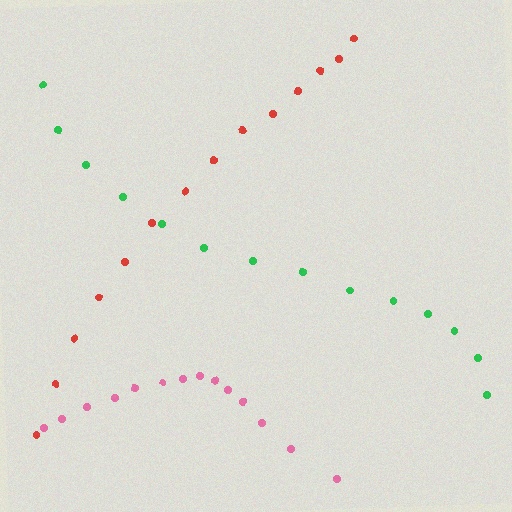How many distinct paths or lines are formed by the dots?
There are 3 distinct paths.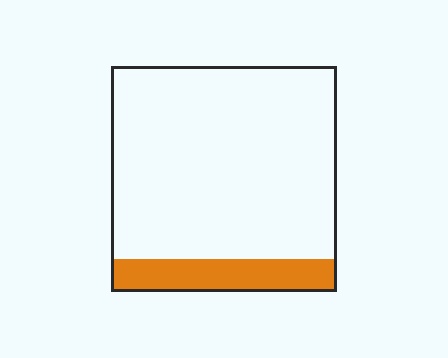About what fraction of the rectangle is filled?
About one sixth (1/6).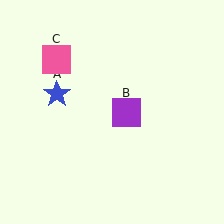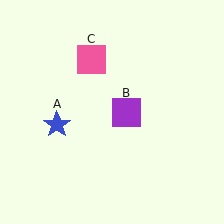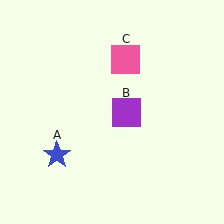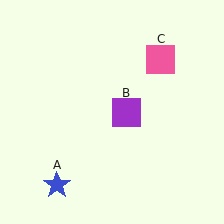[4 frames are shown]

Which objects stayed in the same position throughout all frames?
Purple square (object B) remained stationary.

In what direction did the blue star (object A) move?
The blue star (object A) moved down.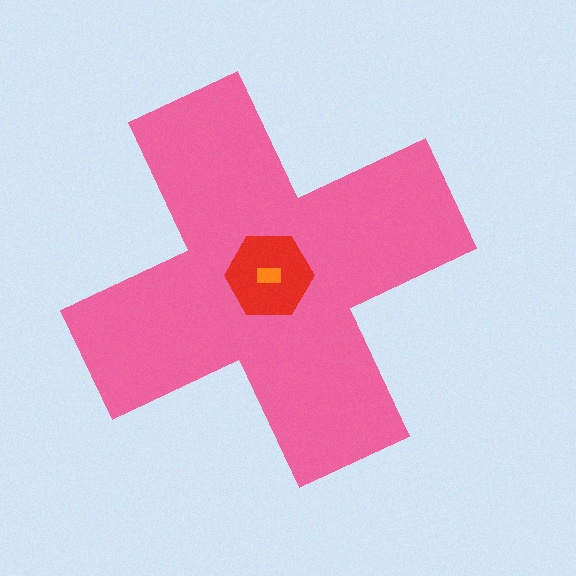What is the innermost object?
The orange rectangle.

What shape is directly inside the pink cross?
The red hexagon.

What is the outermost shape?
The pink cross.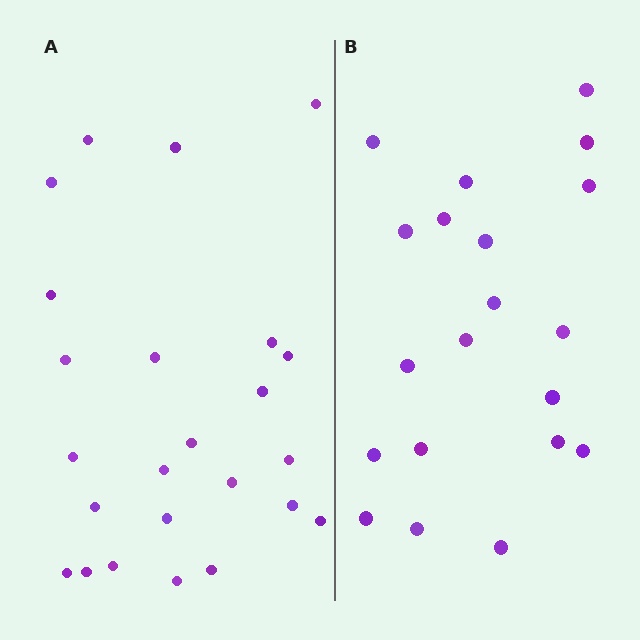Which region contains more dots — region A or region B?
Region A (the left region) has more dots.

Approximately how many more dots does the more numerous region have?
Region A has about 4 more dots than region B.